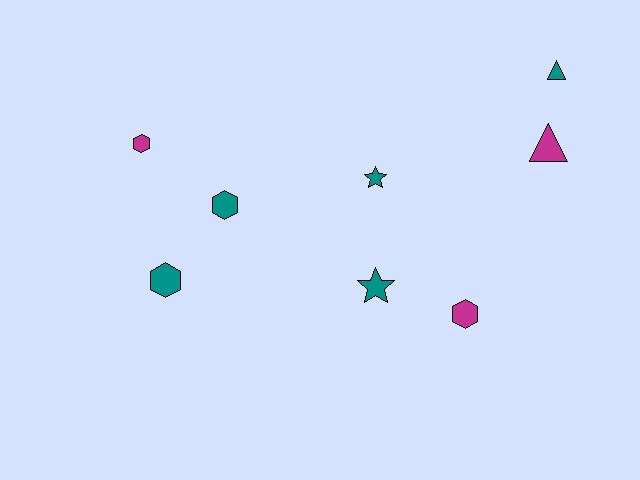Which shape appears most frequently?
Hexagon, with 4 objects.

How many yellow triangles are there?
There are no yellow triangles.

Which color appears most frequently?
Teal, with 5 objects.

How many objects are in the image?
There are 8 objects.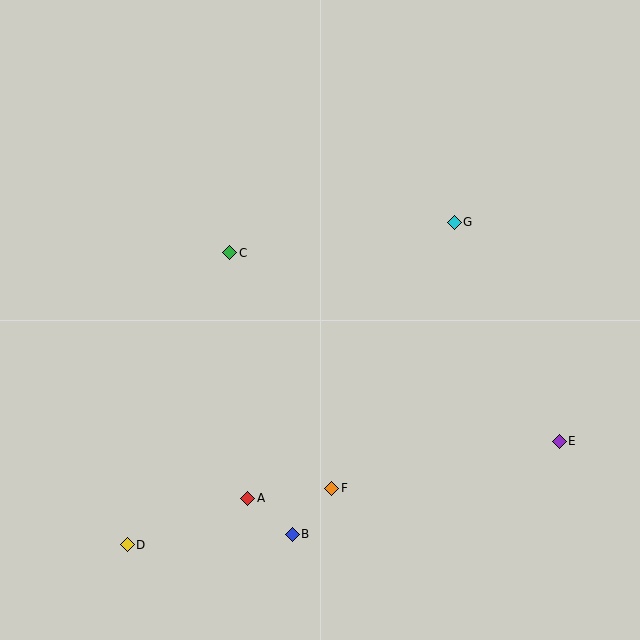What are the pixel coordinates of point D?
Point D is at (127, 545).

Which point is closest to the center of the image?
Point C at (230, 253) is closest to the center.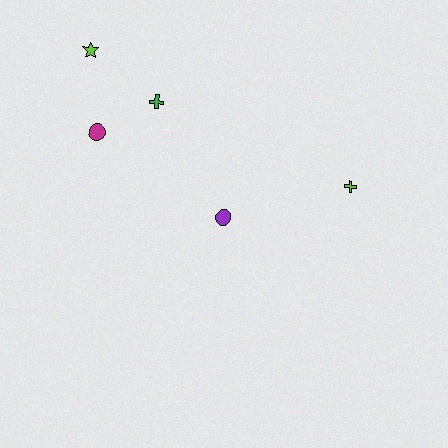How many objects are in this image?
There are 5 objects.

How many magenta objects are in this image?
There is 1 magenta object.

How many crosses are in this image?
There are 2 crosses.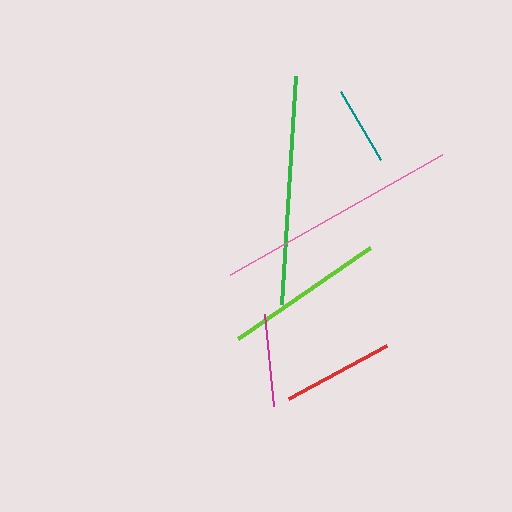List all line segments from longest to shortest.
From longest to shortest: pink, green, lime, red, magenta, teal.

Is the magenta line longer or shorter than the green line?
The green line is longer than the magenta line.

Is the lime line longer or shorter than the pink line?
The pink line is longer than the lime line.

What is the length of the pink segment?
The pink segment is approximately 244 pixels long.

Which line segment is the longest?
The pink line is the longest at approximately 244 pixels.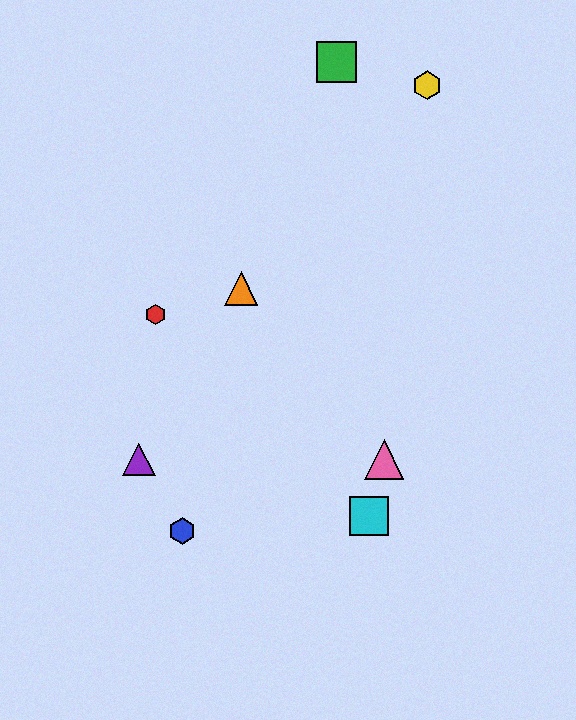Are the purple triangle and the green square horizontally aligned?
No, the purple triangle is at y≈460 and the green square is at y≈62.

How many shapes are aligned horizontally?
2 shapes (the purple triangle, the pink triangle) are aligned horizontally.